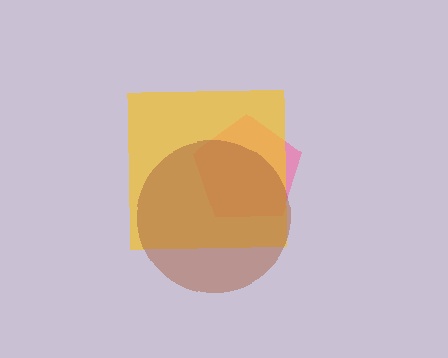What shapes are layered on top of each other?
The layered shapes are: a pink pentagon, a yellow square, a brown circle.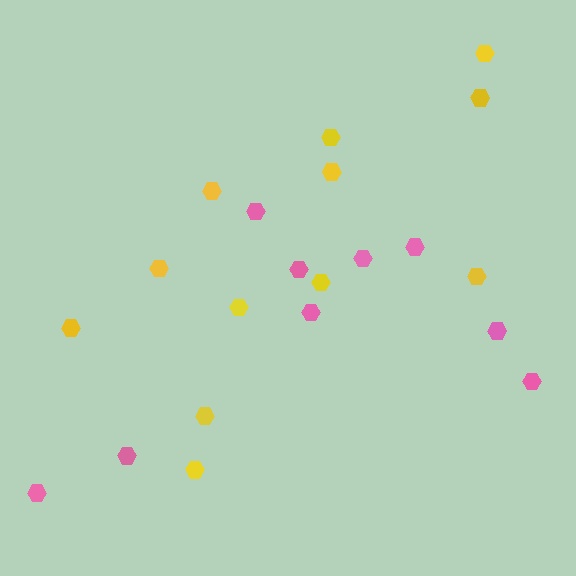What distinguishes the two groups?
There are 2 groups: one group of pink hexagons (9) and one group of yellow hexagons (12).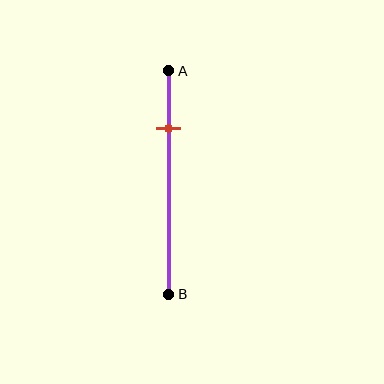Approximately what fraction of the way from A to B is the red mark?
The red mark is approximately 25% of the way from A to B.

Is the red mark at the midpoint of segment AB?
No, the mark is at about 25% from A, not at the 50% midpoint.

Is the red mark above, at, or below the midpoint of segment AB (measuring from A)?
The red mark is above the midpoint of segment AB.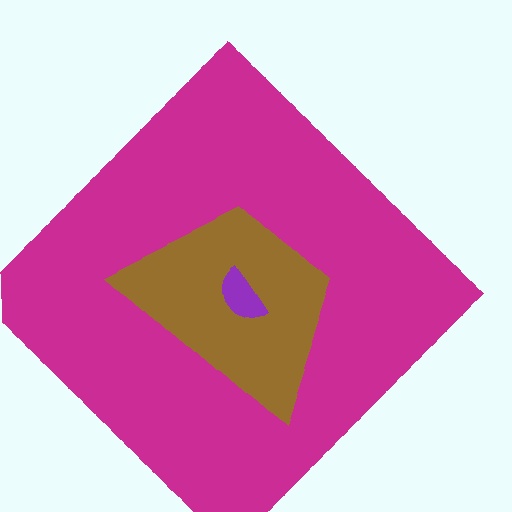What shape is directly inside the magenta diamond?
The brown trapezoid.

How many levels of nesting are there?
3.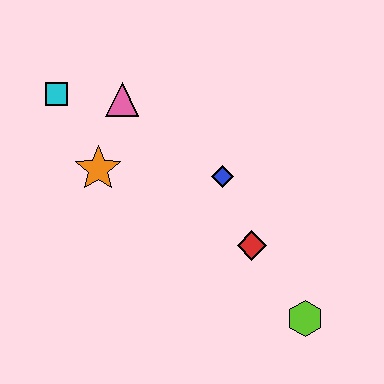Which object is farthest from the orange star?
The lime hexagon is farthest from the orange star.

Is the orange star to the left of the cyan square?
No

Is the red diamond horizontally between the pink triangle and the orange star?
No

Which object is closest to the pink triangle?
The cyan square is closest to the pink triangle.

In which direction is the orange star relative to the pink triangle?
The orange star is below the pink triangle.